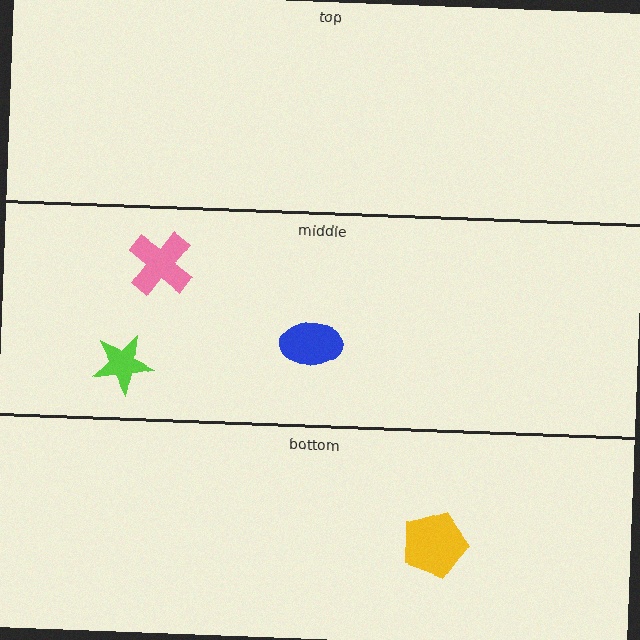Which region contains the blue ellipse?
The middle region.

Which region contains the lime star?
The middle region.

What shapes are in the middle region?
The lime star, the pink cross, the blue ellipse.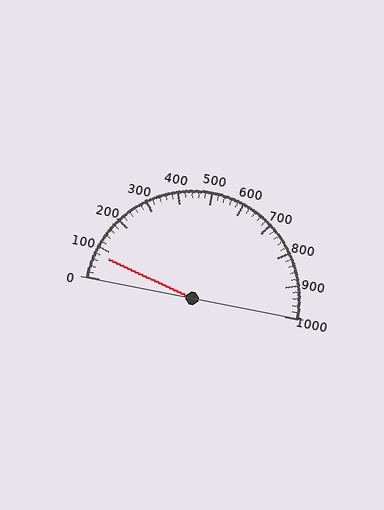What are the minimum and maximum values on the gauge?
The gauge ranges from 0 to 1000.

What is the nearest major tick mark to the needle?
The nearest major tick mark is 100.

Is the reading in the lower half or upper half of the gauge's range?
The reading is in the lower half of the range (0 to 1000).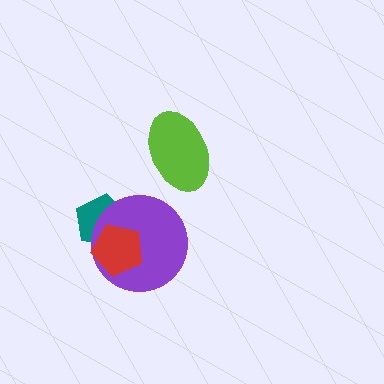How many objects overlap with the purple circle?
2 objects overlap with the purple circle.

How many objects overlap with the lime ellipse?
0 objects overlap with the lime ellipse.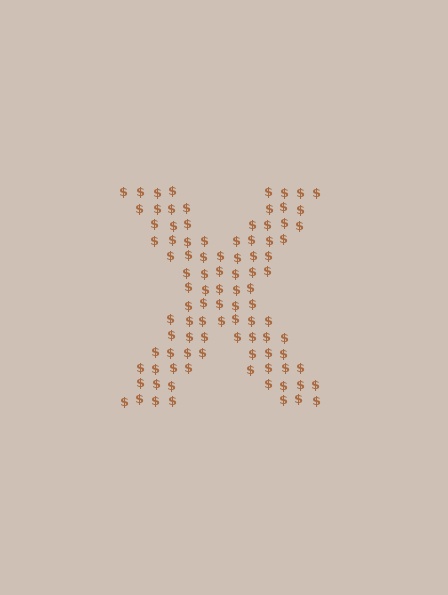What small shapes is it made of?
It is made of small dollar signs.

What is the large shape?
The large shape is the letter X.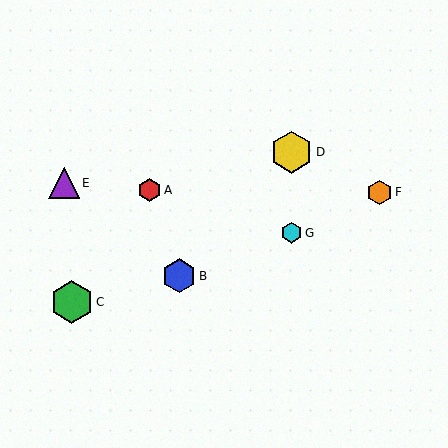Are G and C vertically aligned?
No, G is at x≈291 and C is at x≈72.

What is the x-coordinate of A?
Object A is at x≈150.